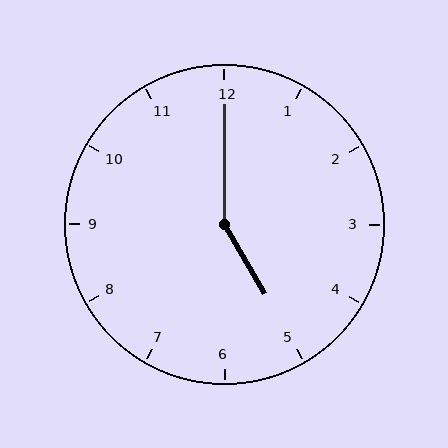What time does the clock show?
5:00.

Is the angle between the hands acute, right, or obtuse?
It is obtuse.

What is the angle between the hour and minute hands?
Approximately 150 degrees.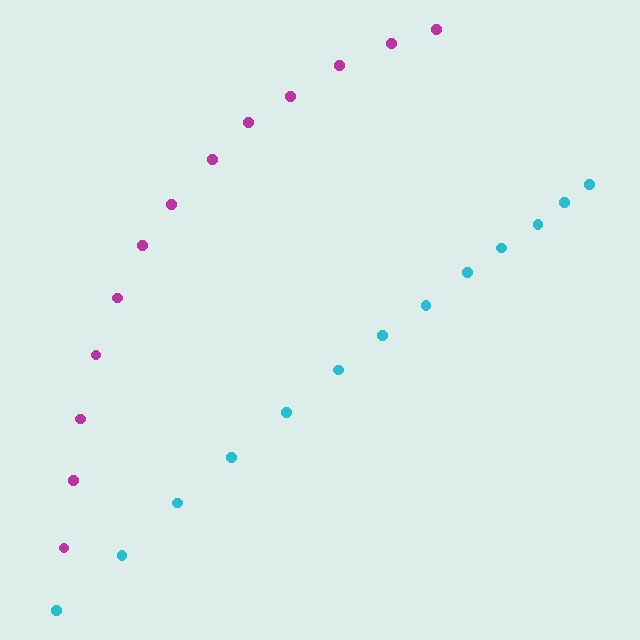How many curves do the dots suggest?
There are 2 distinct paths.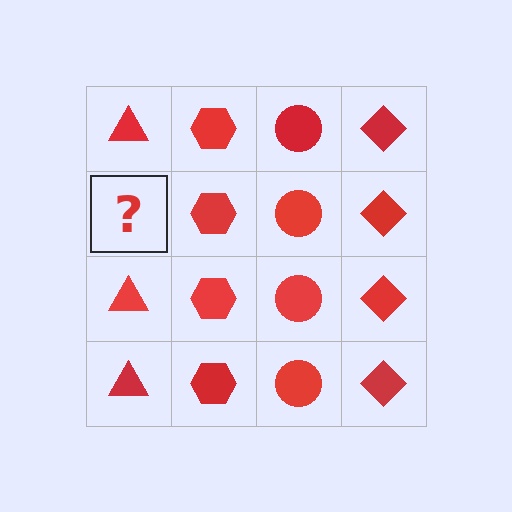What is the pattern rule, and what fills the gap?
The rule is that each column has a consistent shape. The gap should be filled with a red triangle.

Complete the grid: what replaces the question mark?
The question mark should be replaced with a red triangle.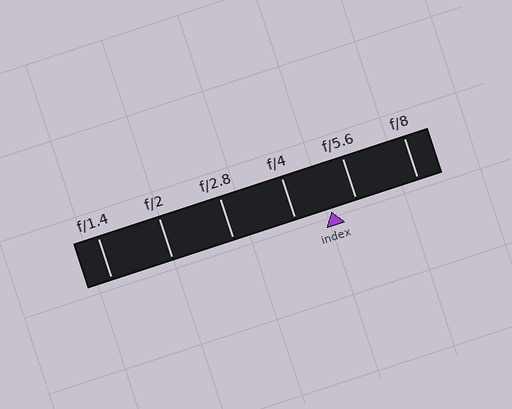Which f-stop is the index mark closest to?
The index mark is closest to f/5.6.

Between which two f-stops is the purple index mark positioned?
The index mark is between f/4 and f/5.6.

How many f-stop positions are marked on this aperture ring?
There are 6 f-stop positions marked.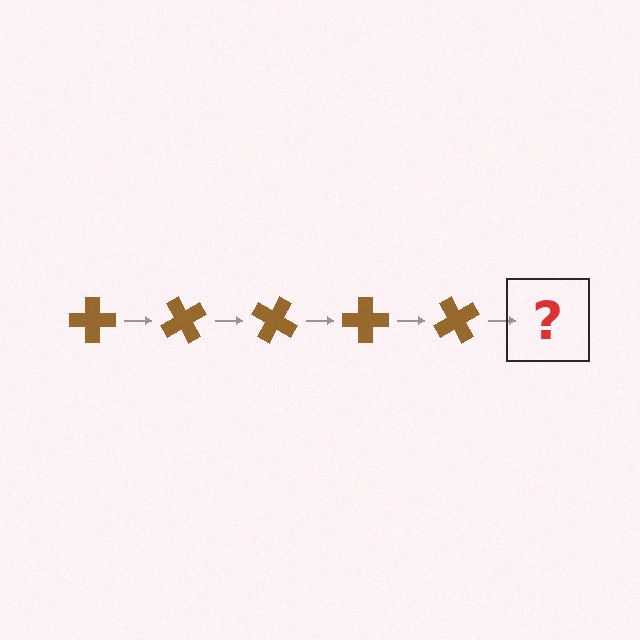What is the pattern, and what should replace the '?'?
The pattern is that the cross rotates 60 degrees each step. The '?' should be a brown cross rotated 300 degrees.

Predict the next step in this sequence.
The next step is a brown cross rotated 300 degrees.